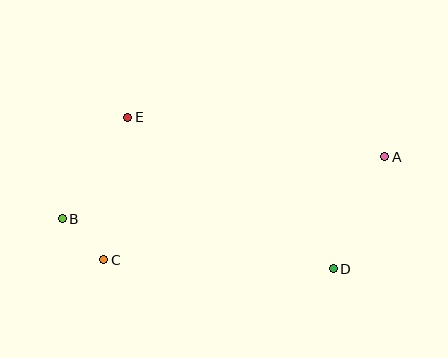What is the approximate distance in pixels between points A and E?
The distance between A and E is approximately 260 pixels.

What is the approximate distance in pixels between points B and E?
The distance between B and E is approximately 121 pixels.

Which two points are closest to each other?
Points B and C are closest to each other.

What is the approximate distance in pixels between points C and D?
The distance between C and D is approximately 230 pixels.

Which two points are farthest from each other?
Points A and B are farthest from each other.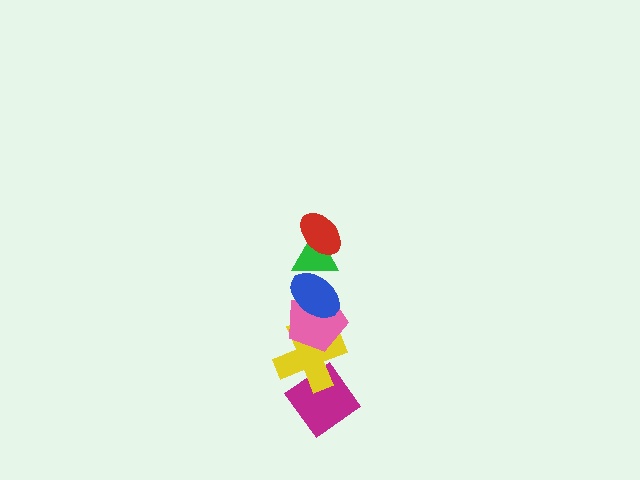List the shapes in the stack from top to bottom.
From top to bottom: the red ellipse, the green triangle, the blue ellipse, the pink pentagon, the yellow cross, the magenta diamond.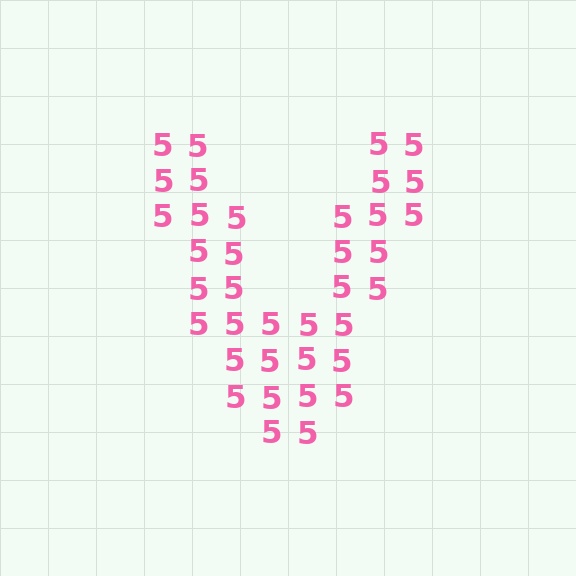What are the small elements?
The small elements are digit 5's.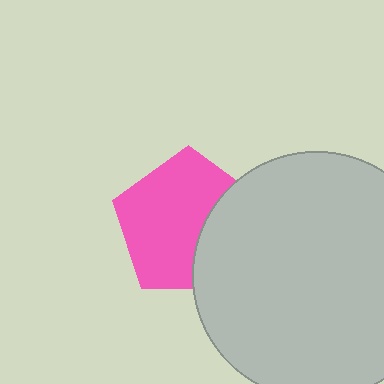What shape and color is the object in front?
The object in front is a light gray circle.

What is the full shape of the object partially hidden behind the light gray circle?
The partially hidden object is a pink pentagon.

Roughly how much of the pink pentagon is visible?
Most of it is visible (roughly 67%).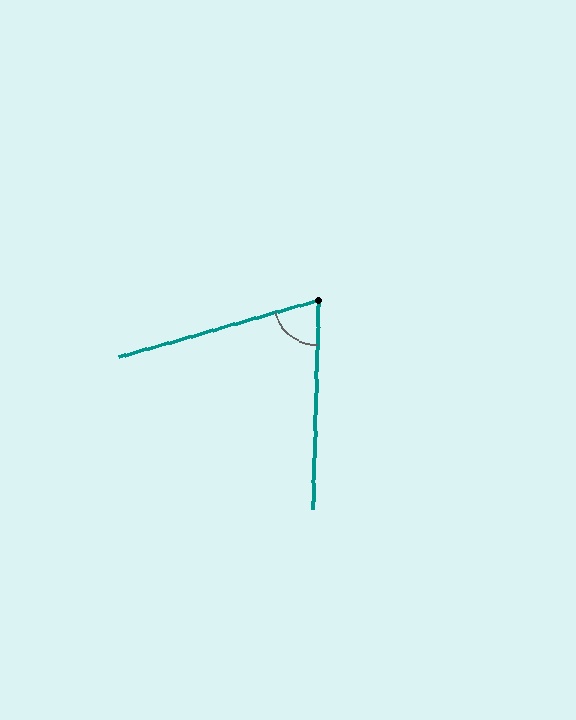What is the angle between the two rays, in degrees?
Approximately 73 degrees.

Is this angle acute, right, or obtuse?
It is acute.